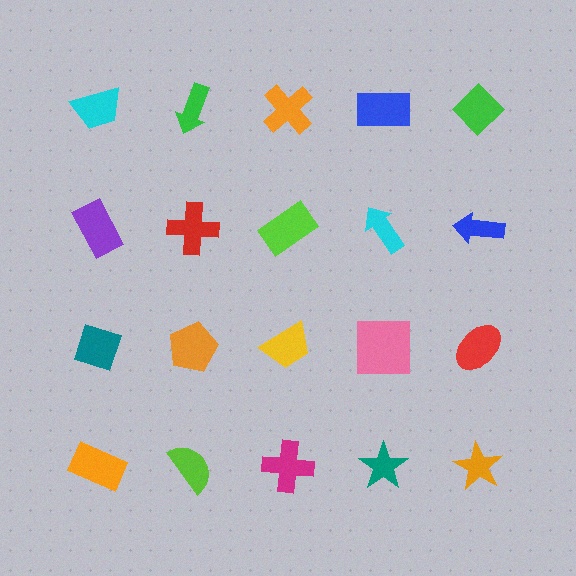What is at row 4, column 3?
A magenta cross.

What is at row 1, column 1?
A cyan trapezoid.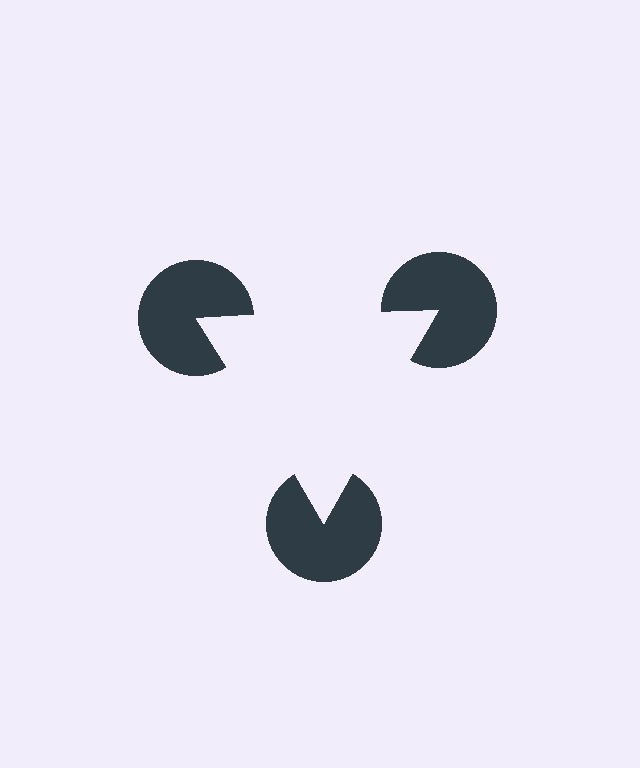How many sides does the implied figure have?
3 sides.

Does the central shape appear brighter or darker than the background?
It typically appears slightly brighter than the background, even though no actual brightness change is drawn.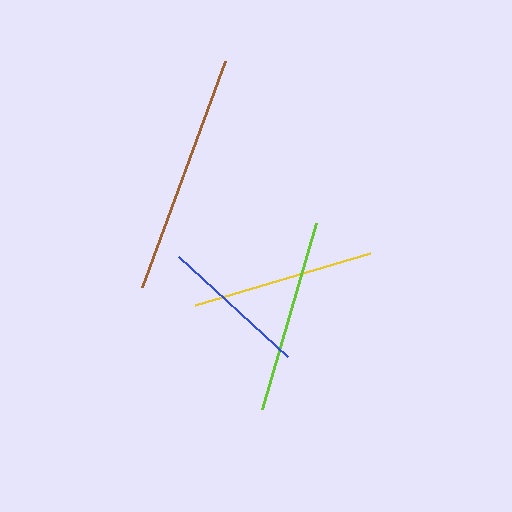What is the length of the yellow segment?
The yellow segment is approximately 182 pixels long.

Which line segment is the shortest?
The blue line is the shortest at approximately 148 pixels.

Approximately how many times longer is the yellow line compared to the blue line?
The yellow line is approximately 1.2 times the length of the blue line.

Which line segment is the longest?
The brown line is the longest at approximately 241 pixels.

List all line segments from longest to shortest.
From longest to shortest: brown, lime, yellow, blue.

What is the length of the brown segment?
The brown segment is approximately 241 pixels long.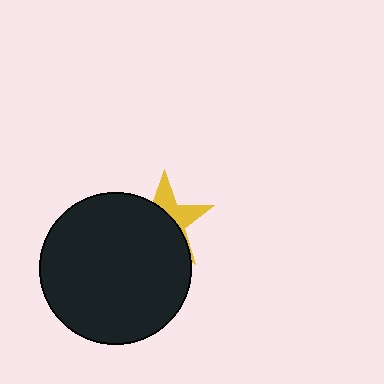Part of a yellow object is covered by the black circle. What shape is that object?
It is a star.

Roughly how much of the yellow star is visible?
A small part of it is visible (roughly 37%).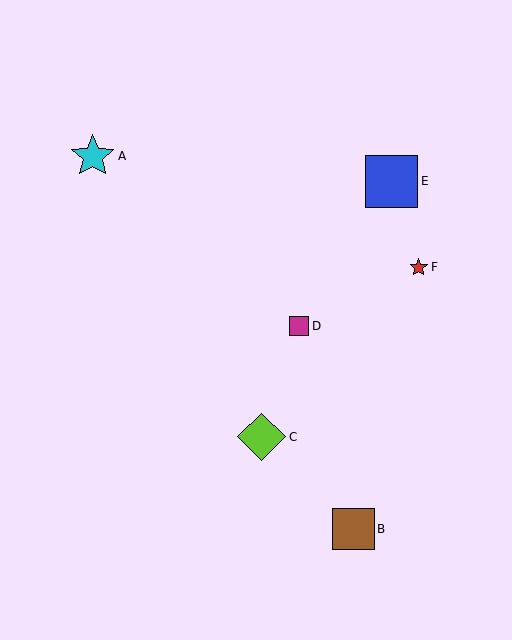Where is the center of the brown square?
The center of the brown square is at (354, 529).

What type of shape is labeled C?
Shape C is a lime diamond.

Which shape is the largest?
The blue square (labeled E) is the largest.